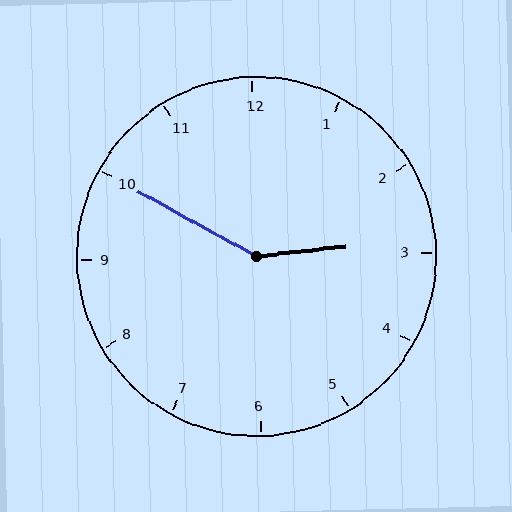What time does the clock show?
2:50.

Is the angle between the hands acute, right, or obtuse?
It is obtuse.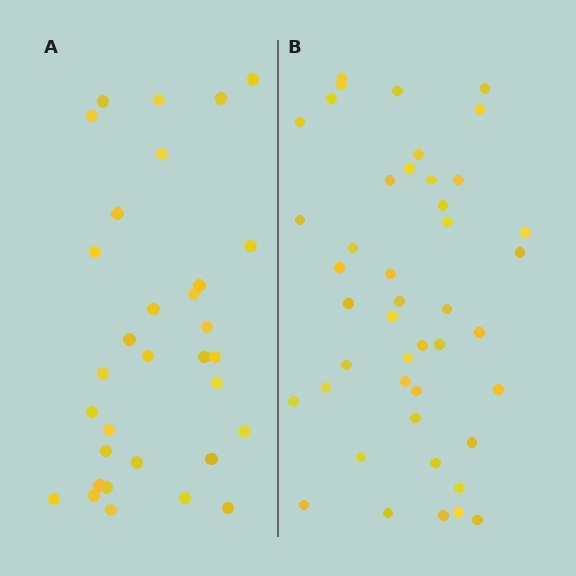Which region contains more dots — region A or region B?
Region B (the right region) has more dots.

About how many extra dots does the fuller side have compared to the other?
Region B has roughly 12 or so more dots than region A.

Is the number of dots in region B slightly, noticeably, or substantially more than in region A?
Region B has noticeably more, but not dramatically so. The ratio is roughly 1.4 to 1.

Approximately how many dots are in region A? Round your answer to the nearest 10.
About 30 dots. (The exact count is 32, which rounds to 30.)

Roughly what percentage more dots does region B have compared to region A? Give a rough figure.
About 40% more.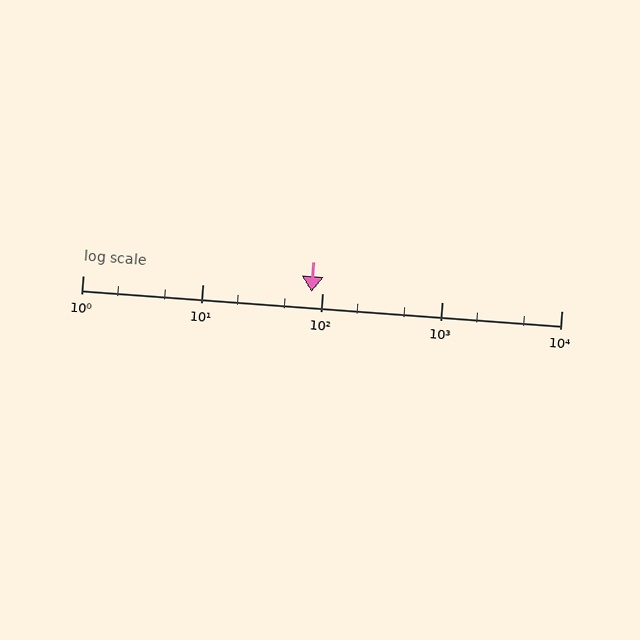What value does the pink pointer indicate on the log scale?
The pointer indicates approximately 82.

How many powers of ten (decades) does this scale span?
The scale spans 4 decades, from 1 to 10000.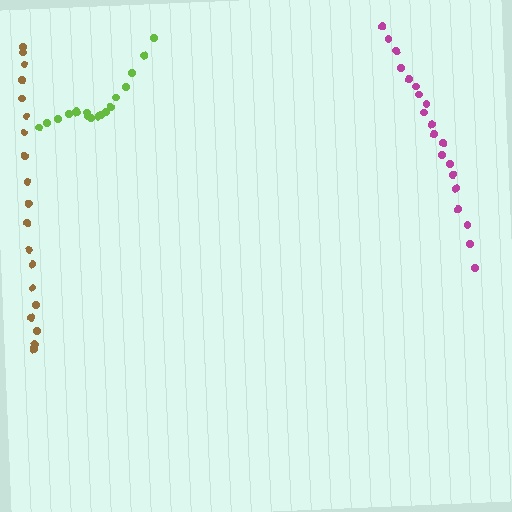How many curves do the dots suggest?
There are 3 distinct paths.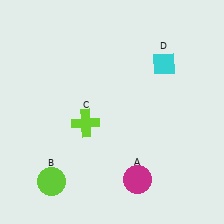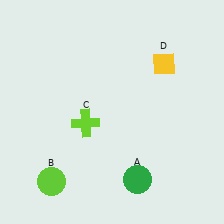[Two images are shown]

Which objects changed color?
A changed from magenta to green. D changed from cyan to yellow.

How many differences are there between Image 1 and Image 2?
There are 2 differences between the two images.